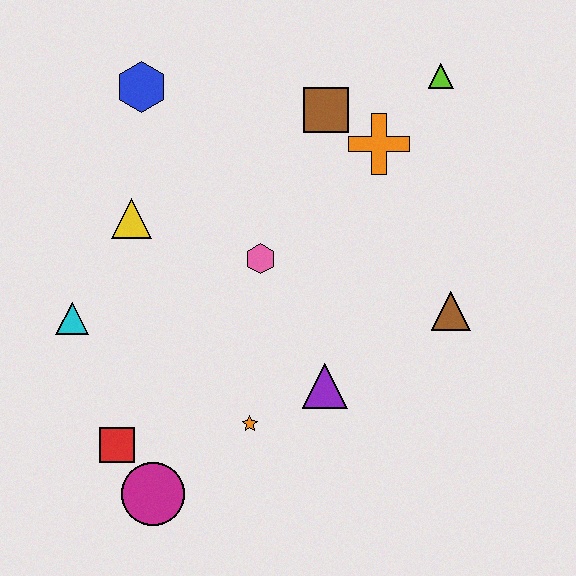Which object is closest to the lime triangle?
The orange cross is closest to the lime triangle.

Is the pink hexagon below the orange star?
No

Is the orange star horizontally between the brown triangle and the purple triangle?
No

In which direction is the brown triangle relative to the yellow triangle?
The brown triangle is to the right of the yellow triangle.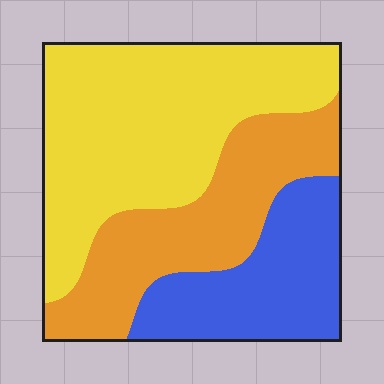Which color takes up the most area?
Yellow, at roughly 45%.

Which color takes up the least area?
Blue, at roughly 25%.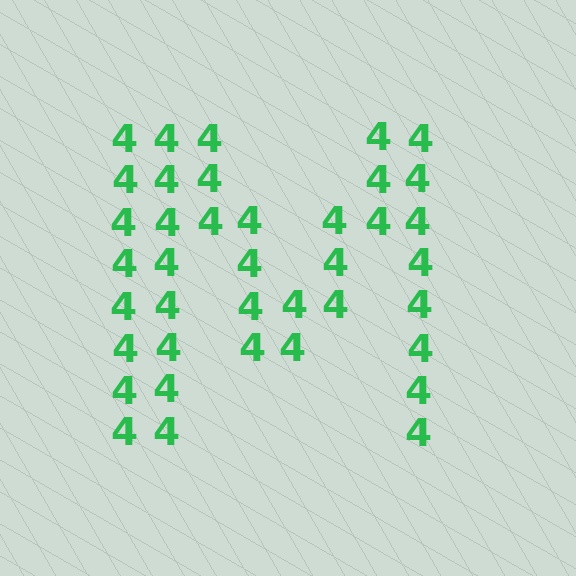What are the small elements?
The small elements are digit 4's.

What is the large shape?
The large shape is the letter M.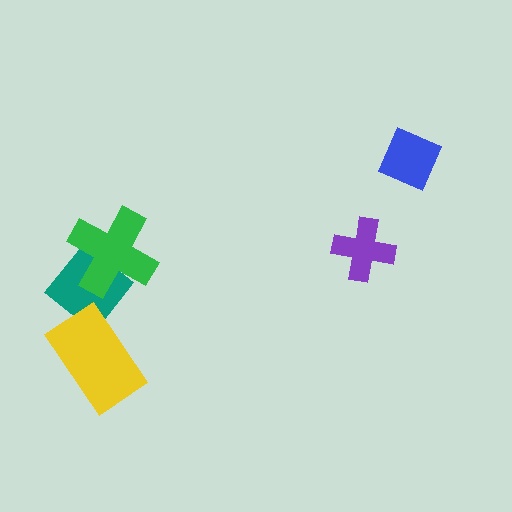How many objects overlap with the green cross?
1 object overlaps with the green cross.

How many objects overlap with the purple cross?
0 objects overlap with the purple cross.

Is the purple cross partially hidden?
No, no other shape covers it.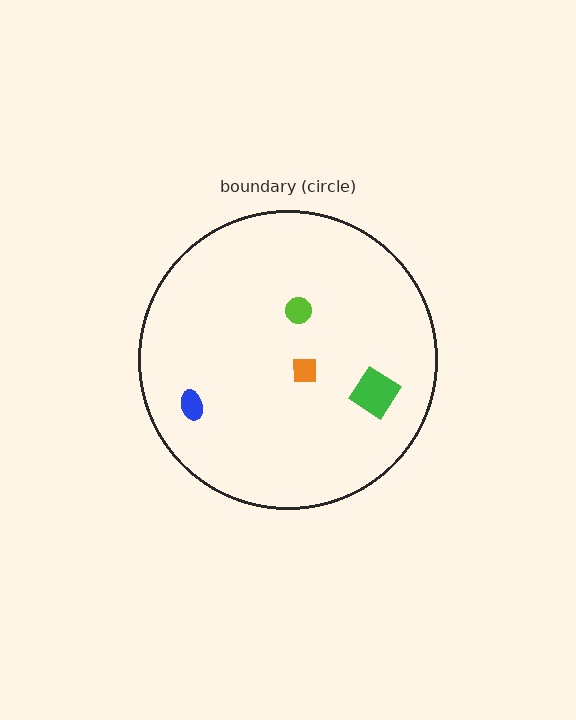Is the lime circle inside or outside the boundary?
Inside.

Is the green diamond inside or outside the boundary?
Inside.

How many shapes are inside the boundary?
4 inside, 0 outside.